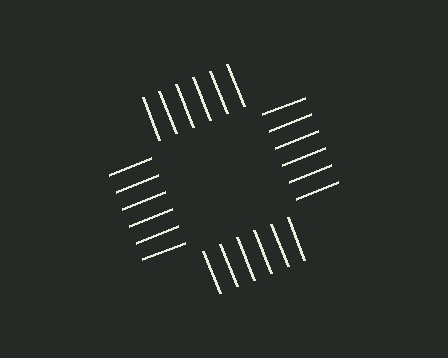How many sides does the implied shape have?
4 sides — the line-ends trace a square.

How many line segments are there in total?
24 — 6 along each of the 4 edges.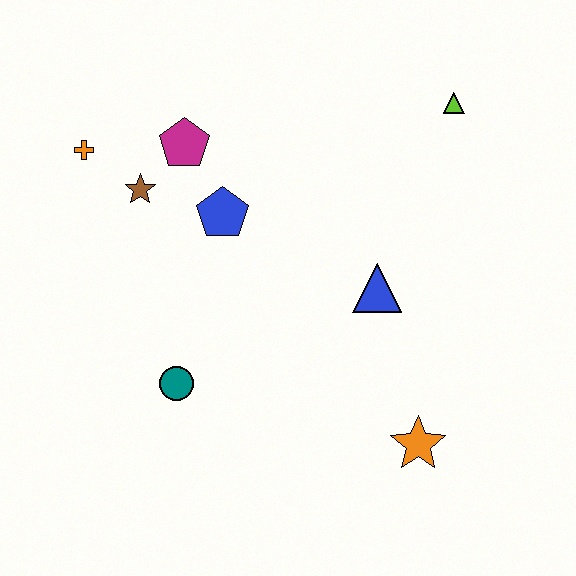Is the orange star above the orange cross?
No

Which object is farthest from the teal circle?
The lime triangle is farthest from the teal circle.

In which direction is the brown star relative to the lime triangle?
The brown star is to the left of the lime triangle.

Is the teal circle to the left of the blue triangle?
Yes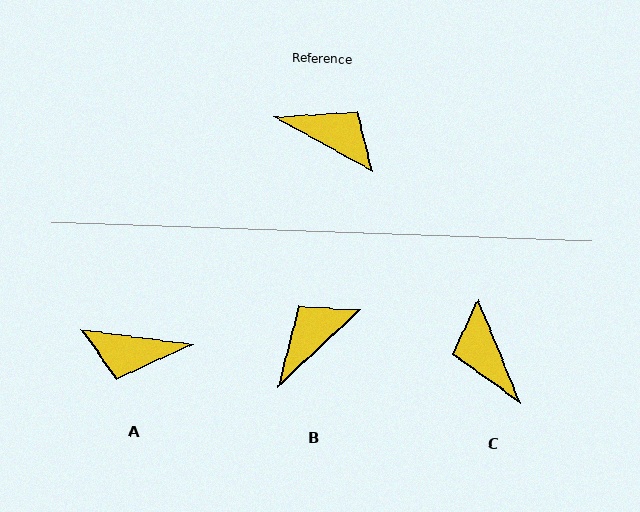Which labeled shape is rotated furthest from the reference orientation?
A, about 159 degrees away.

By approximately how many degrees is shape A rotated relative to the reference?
Approximately 159 degrees clockwise.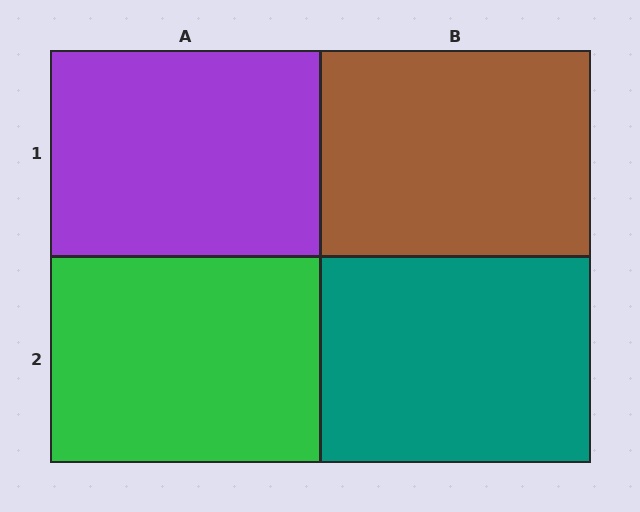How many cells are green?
1 cell is green.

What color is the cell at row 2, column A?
Green.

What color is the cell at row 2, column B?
Teal.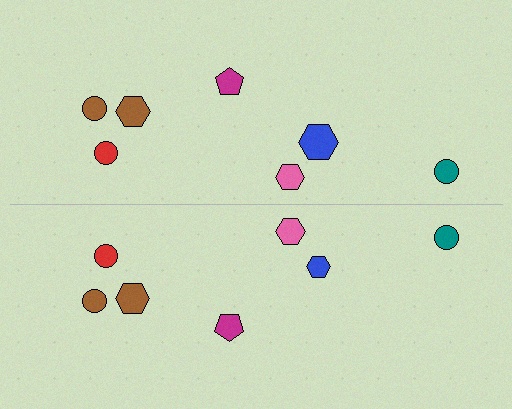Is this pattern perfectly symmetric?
No, the pattern is not perfectly symmetric. The blue hexagon on the bottom side has a different size than its mirror counterpart.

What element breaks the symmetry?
The blue hexagon on the bottom side has a different size than its mirror counterpart.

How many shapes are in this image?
There are 14 shapes in this image.